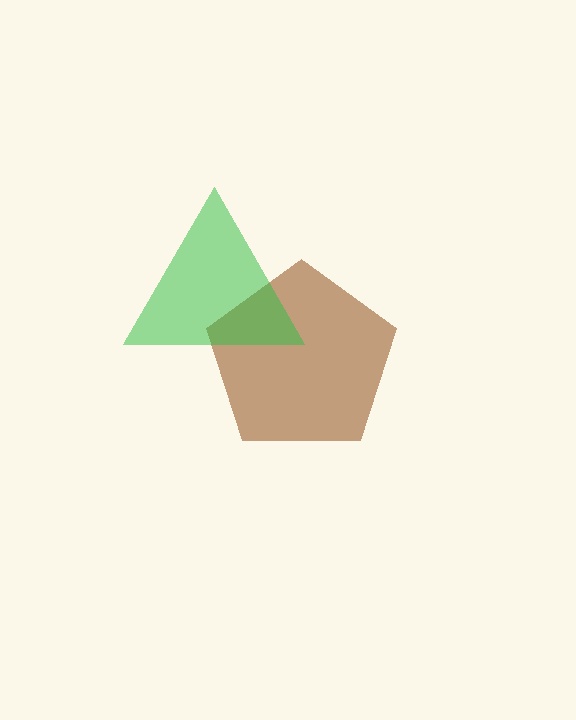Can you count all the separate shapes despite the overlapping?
Yes, there are 2 separate shapes.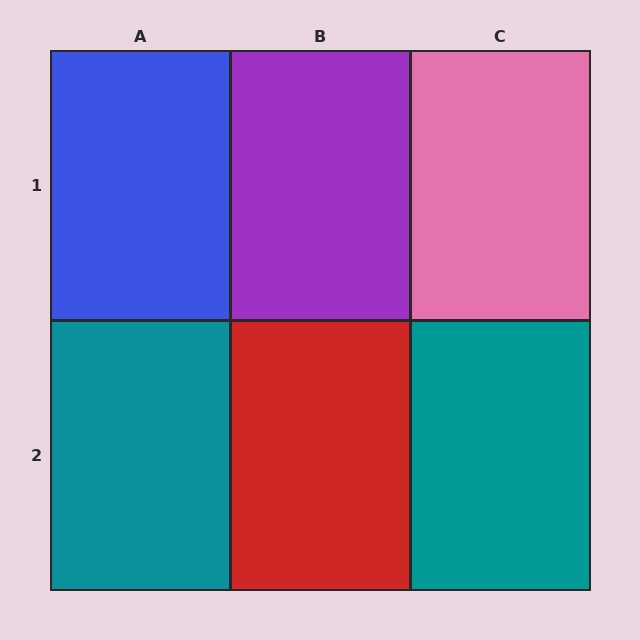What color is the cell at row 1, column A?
Blue.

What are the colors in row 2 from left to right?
Teal, red, teal.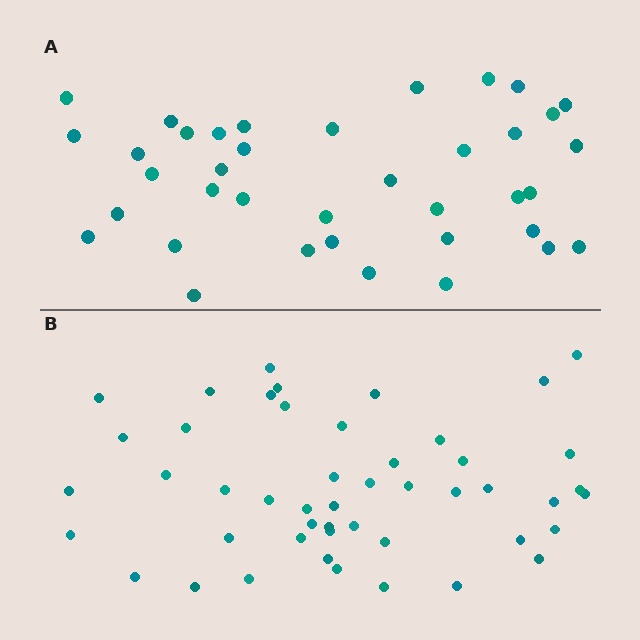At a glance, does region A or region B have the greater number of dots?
Region B (the bottom region) has more dots.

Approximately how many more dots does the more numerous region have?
Region B has roughly 10 or so more dots than region A.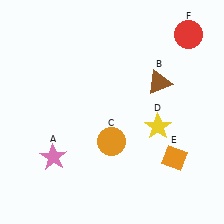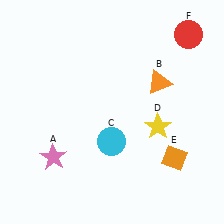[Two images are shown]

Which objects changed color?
B changed from brown to orange. C changed from orange to cyan.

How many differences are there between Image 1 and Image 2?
There are 2 differences between the two images.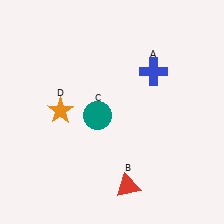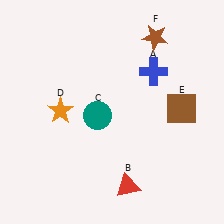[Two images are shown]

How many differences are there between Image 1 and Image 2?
There are 2 differences between the two images.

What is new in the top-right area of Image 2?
A brown square (E) was added in the top-right area of Image 2.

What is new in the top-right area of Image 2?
A brown star (F) was added in the top-right area of Image 2.